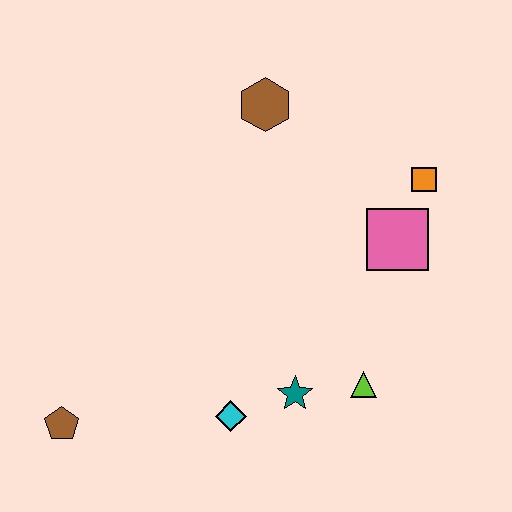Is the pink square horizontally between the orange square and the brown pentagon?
Yes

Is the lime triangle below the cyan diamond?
No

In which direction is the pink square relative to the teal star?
The pink square is above the teal star.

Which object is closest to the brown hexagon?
The orange square is closest to the brown hexagon.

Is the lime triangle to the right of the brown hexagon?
Yes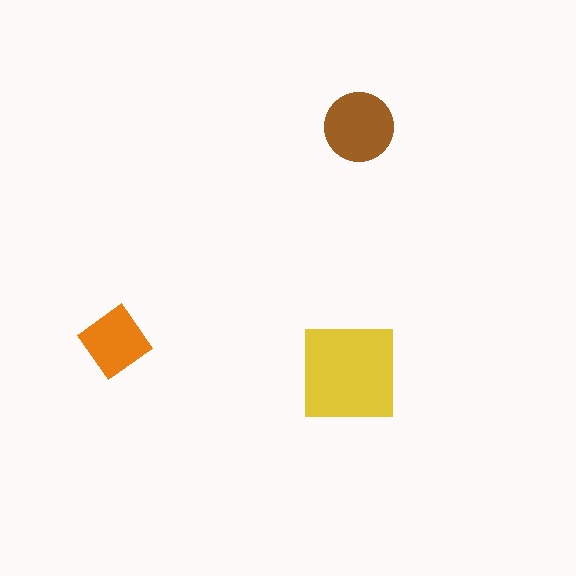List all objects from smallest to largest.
The orange diamond, the brown circle, the yellow square.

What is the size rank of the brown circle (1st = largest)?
2nd.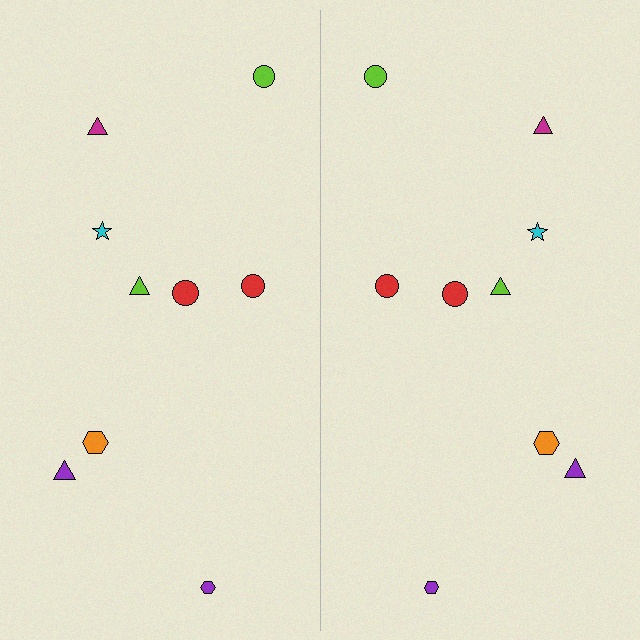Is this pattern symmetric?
Yes, this pattern has bilateral (reflection) symmetry.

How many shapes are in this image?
There are 18 shapes in this image.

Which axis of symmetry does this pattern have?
The pattern has a vertical axis of symmetry running through the center of the image.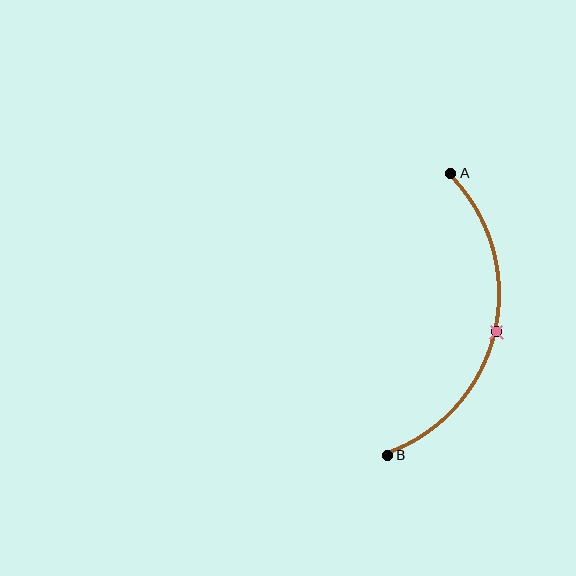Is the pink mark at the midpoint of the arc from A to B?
Yes. The pink mark lies on the arc at equal arc-length from both A and B — it is the arc midpoint.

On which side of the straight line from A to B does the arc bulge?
The arc bulges to the right of the straight line connecting A and B.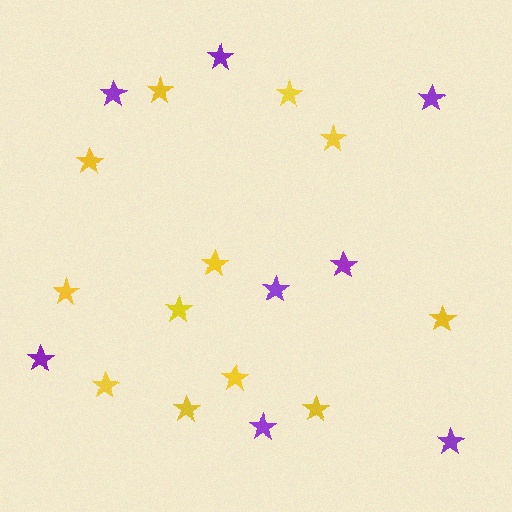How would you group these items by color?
There are 2 groups: one group of yellow stars (12) and one group of purple stars (8).